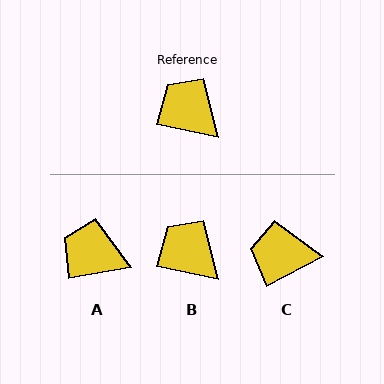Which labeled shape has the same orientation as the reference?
B.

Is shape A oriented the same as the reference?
No, it is off by about 22 degrees.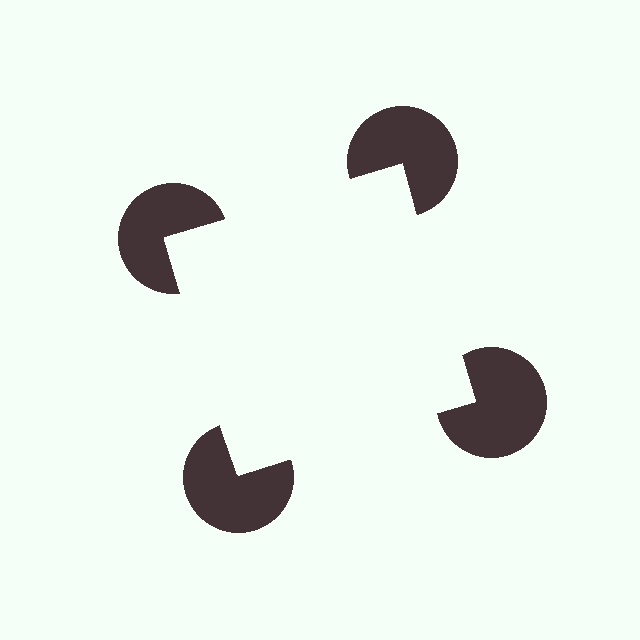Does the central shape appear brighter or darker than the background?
It typically appears slightly brighter than the background, even though no actual brightness change is drawn.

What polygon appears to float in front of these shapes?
An illusory square — its edges are inferred from the aligned wedge cuts in the pac-man discs, not physically drawn.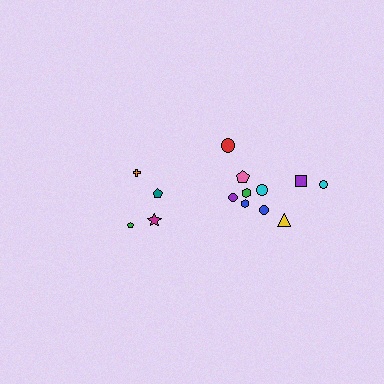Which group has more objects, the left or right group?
The right group.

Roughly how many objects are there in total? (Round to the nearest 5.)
Roughly 15 objects in total.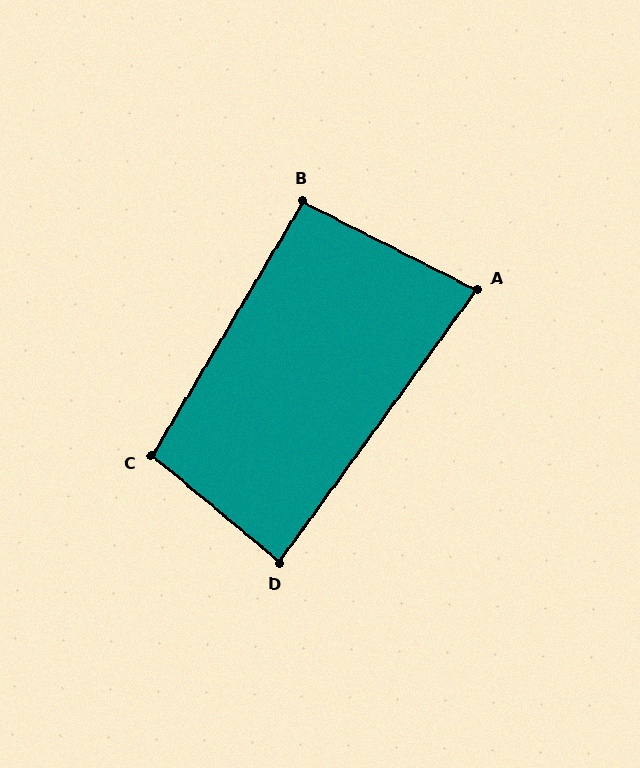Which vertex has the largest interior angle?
C, at approximately 99 degrees.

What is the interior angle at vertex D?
Approximately 86 degrees (approximately right).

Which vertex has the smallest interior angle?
A, at approximately 81 degrees.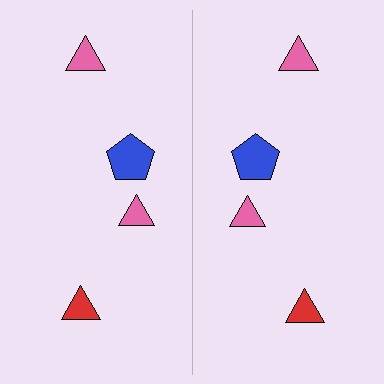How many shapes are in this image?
There are 8 shapes in this image.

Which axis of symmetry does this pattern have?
The pattern has a vertical axis of symmetry running through the center of the image.